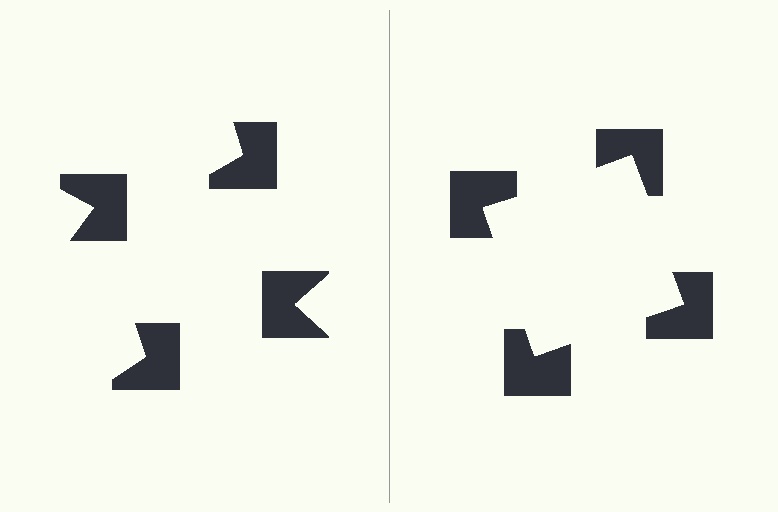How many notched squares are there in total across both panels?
8 — 4 on each side.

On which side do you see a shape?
An illusory square appears on the right side. On the left side the wedge cuts are rotated, so no coherent shape forms.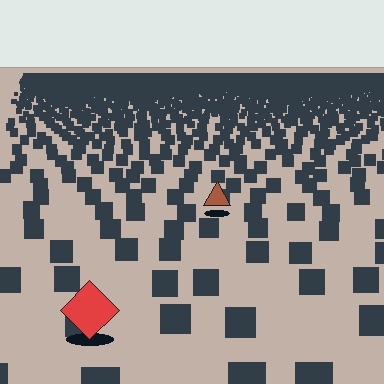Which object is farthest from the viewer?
The brown triangle is farthest from the viewer. It appears smaller and the ground texture around it is denser.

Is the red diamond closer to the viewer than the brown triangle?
Yes. The red diamond is closer — you can tell from the texture gradient: the ground texture is coarser near it.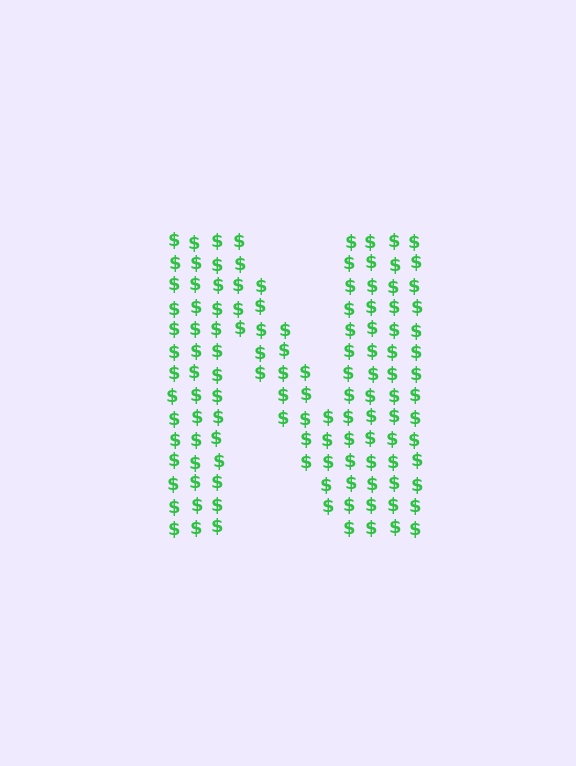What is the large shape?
The large shape is the letter N.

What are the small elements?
The small elements are dollar signs.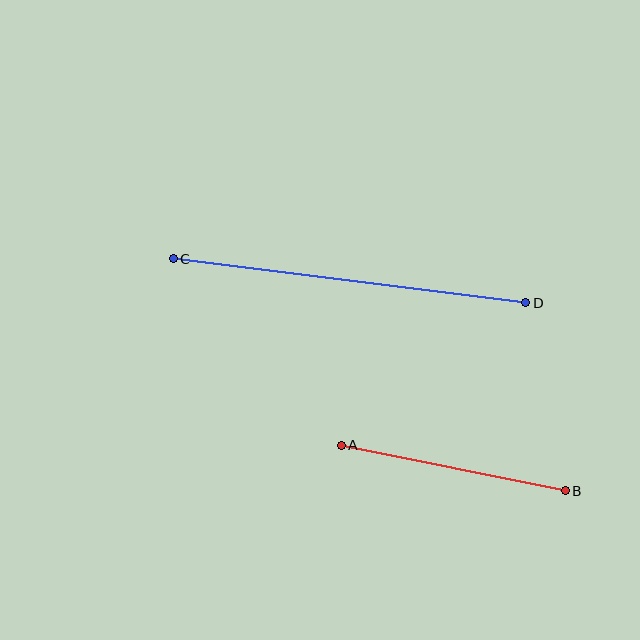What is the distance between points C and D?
The distance is approximately 355 pixels.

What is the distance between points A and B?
The distance is approximately 229 pixels.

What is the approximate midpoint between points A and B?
The midpoint is at approximately (453, 468) pixels.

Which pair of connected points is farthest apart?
Points C and D are farthest apart.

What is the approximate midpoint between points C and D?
The midpoint is at approximately (349, 281) pixels.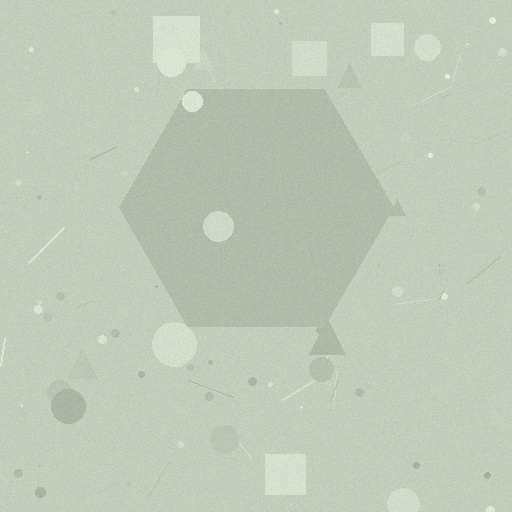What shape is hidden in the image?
A hexagon is hidden in the image.